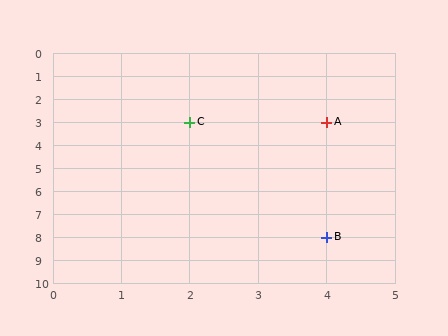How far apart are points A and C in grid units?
Points A and C are 2 columns apart.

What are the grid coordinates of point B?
Point B is at grid coordinates (4, 8).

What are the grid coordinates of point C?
Point C is at grid coordinates (2, 3).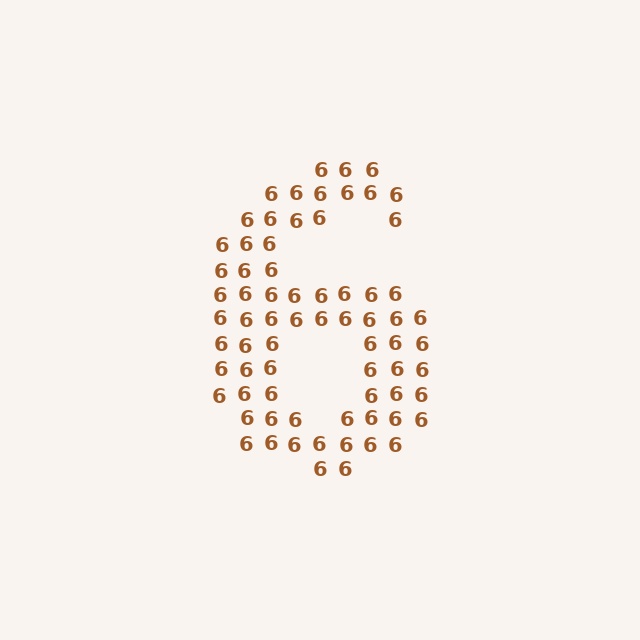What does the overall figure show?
The overall figure shows the digit 6.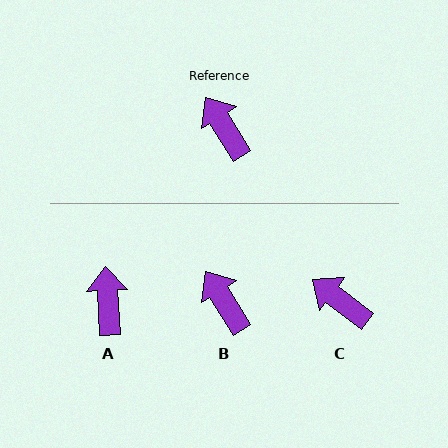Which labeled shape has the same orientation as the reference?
B.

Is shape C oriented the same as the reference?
No, it is off by about 21 degrees.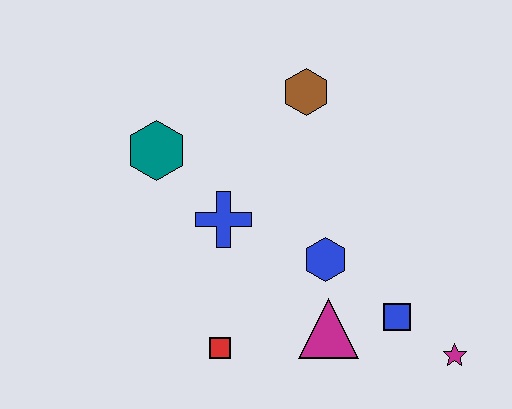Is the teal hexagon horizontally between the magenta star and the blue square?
No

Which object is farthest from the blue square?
The teal hexagon is farthest from the blue square.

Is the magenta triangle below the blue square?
Yes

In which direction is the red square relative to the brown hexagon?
The red square is below the brown hexagon.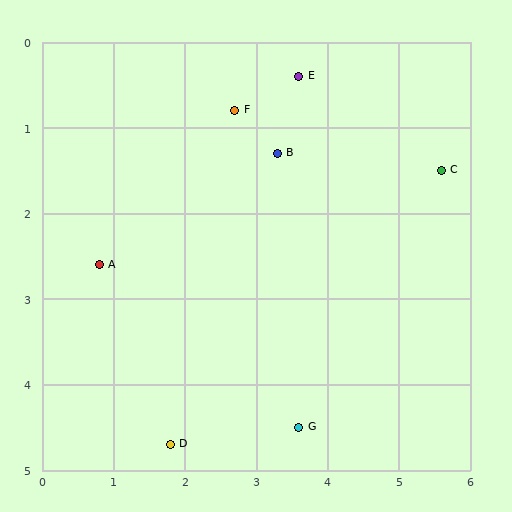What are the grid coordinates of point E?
Point E is at approximately (3.6, 0.4).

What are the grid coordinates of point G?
Point G is at approximately (3.6, 4.5).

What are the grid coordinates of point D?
Point D is at approximately (1.8, 4.7).